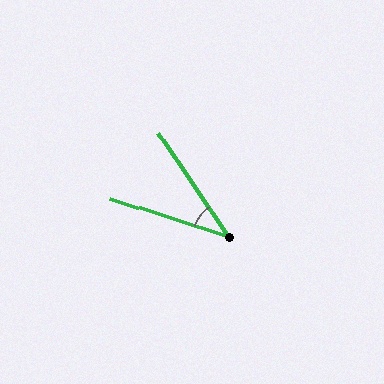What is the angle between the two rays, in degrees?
Approximately 38 degrees.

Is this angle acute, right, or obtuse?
It is acute.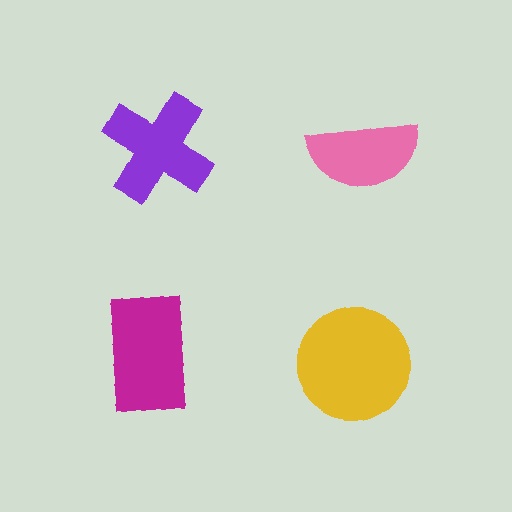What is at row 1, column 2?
A pink semicircle.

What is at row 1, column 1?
A purple cross.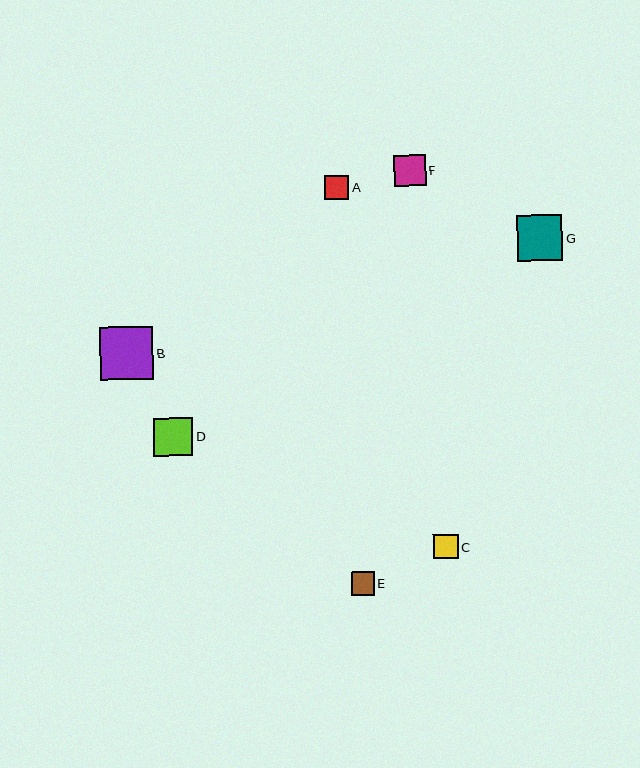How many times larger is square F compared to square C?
Square F is approximately 1.3 times the size of square C.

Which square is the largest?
Square B is the largest with a size of approximately 53 pixels.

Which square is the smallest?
Square E is the smallest with a size of approximately 23 pixels.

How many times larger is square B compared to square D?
Square B is approximately 1.4 times the size of square D.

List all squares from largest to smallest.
From largest to smallest: B, G, D, F, C, A, E.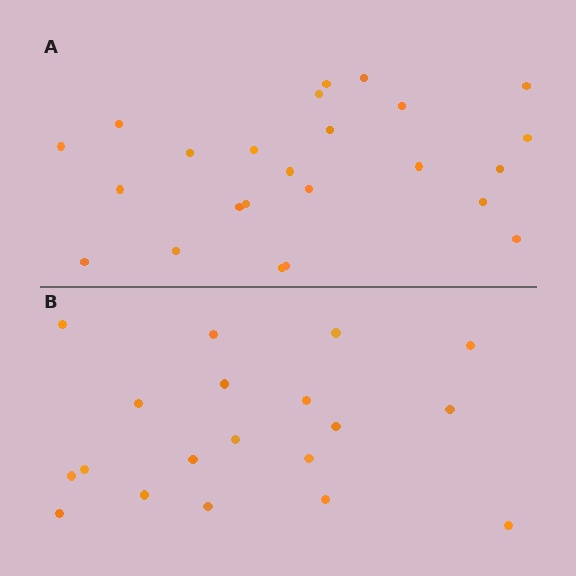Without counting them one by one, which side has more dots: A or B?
Region A (the top region) has more dots.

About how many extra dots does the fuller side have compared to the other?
Region A has about 5 more dots than region B.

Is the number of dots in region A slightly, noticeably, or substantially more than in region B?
Region A has noticeably more, but not dramatically so. The ratio is roughly 1.3 to 1.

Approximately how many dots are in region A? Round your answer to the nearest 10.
About 20 dots. (The exact count is 24, which rounds to 20.)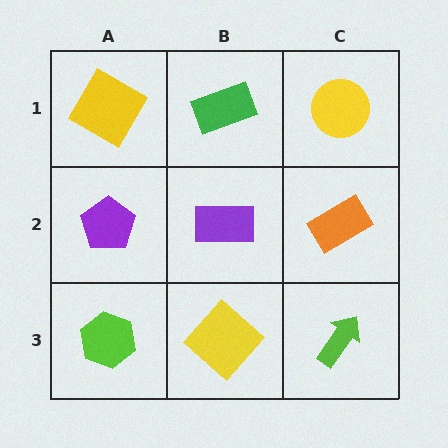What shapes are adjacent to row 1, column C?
An orange rectangle (row 2, column C), a green rectangle (row 1, column B).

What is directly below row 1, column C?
An orange rectangle.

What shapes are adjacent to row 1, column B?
A purple rectangle (row 2, column B), a yellow diamond (row 1, column A), a yellow circle (row 1, column C).